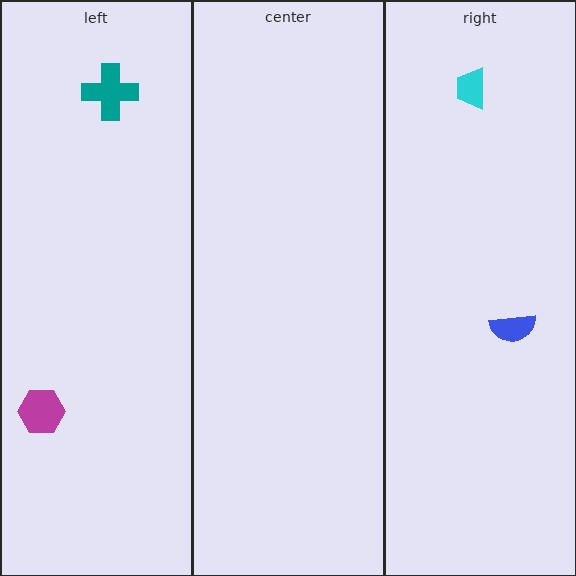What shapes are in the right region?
The cyan trapezoid, the blue semicircle.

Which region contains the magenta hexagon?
The left region.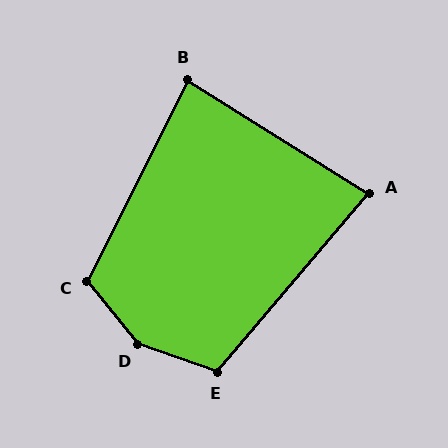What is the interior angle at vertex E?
Approximately 111 degrees (obtuse).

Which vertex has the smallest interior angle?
A, at approximately 82 degrees.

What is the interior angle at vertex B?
Approximately 85 degrees (acute).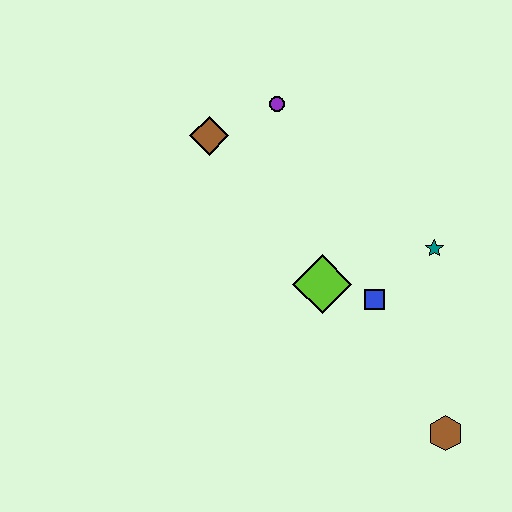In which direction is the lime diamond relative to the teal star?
The lime diamond is to the left of the teal star.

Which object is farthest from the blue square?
The brown diamond is farthest from the blue square.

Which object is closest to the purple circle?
The brown diamond is closest to the purple circle.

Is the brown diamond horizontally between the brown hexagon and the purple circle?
No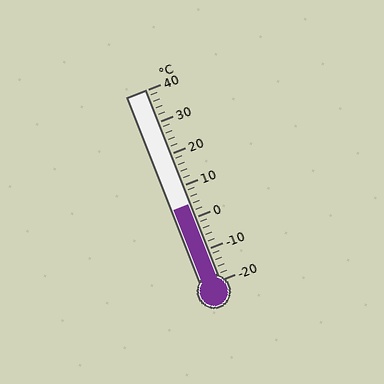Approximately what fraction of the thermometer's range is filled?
The thermometer is filled to approximately 40% of its range.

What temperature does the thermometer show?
The thermometer shows approximately 4°C.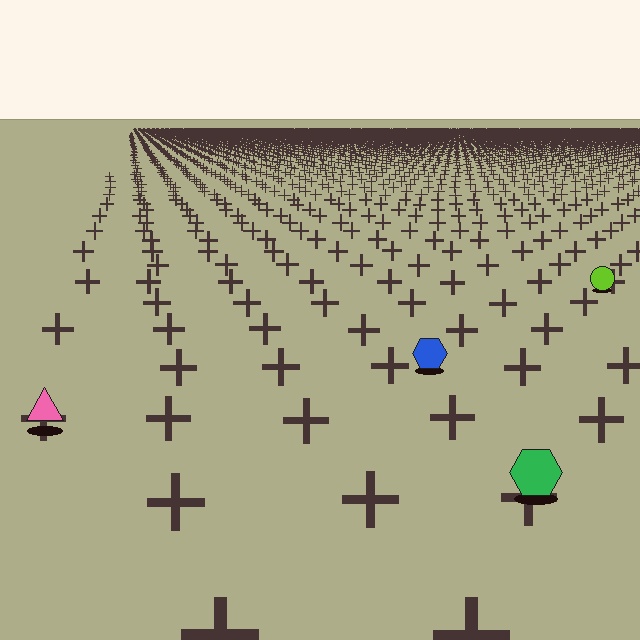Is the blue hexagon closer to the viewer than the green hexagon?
No. The green hexagon is closer — you can tell from the texture gradient: the ground texture is coarser near it.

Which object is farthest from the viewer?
The lime circle is farthest from the viewer. It appears smaller and the ground texture around it is denser.